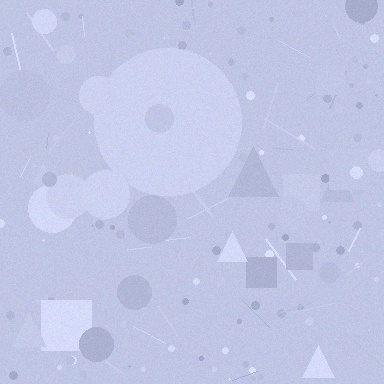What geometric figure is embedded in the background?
A circle is embedded in the background.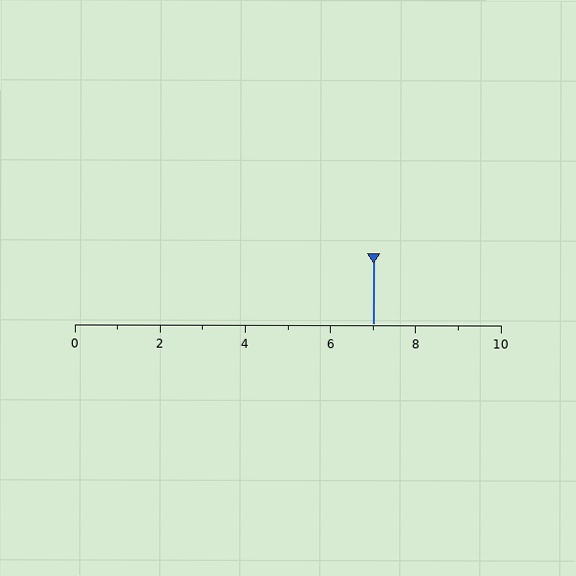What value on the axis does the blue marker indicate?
The marker indicates approximately 7.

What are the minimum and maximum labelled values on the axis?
The axis runs from 0 to 10.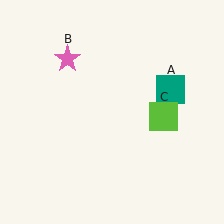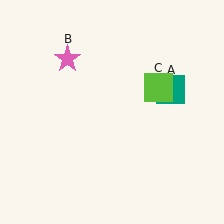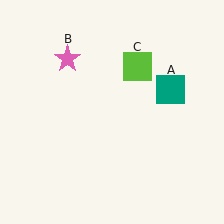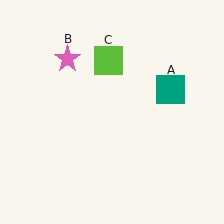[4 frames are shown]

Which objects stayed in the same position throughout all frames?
Teal square (object A) and pink star (object B) remained stationary.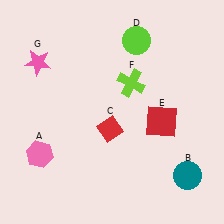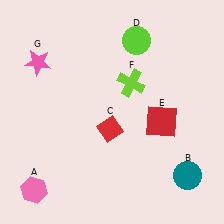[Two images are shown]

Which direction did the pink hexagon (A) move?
The pink hexagon (A) moved down.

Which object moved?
The pink hexagon (A) moved down.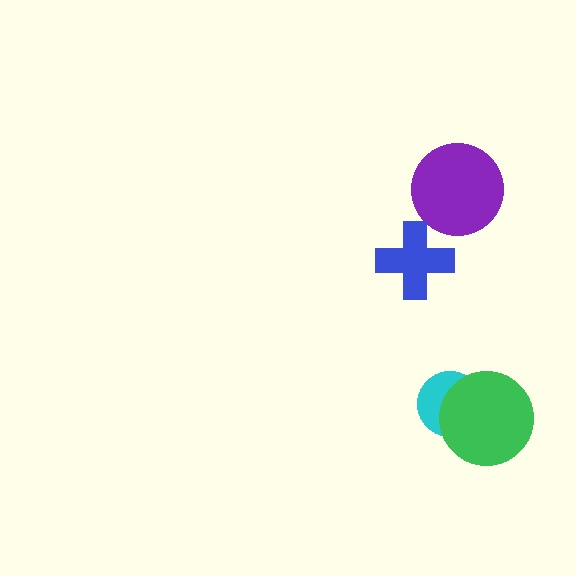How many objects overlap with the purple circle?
0 objects overlap with the purple circle.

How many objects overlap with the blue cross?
0 objects overlap with the blue cross.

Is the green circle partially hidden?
No, no other shape covers it.